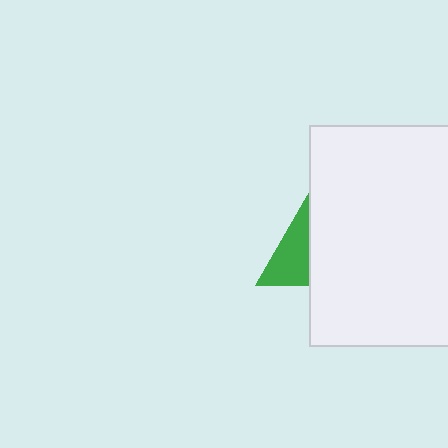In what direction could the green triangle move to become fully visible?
The green triangle could move left. That would shift it out from behind the white rectangle entirely.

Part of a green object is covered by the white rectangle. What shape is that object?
It is a triangle.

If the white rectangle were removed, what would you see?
You would see the complete green triangle.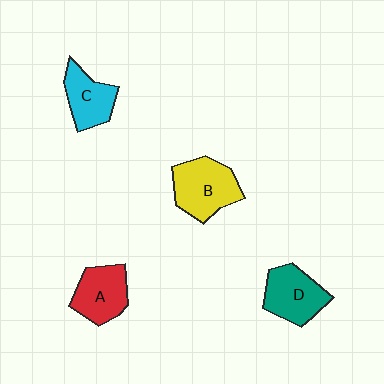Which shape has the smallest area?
Shape C (cyan).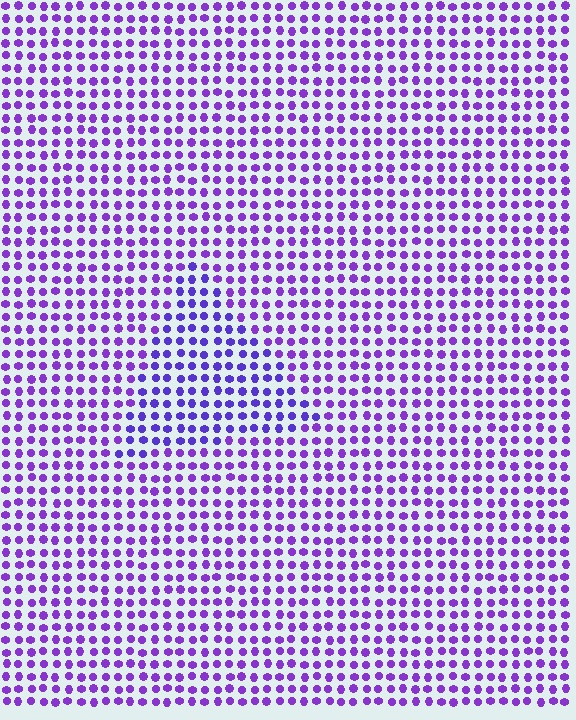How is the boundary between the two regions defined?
The boundary is defined purely by a slight shift in hue (about 20 degrees). Spacing, size, and orientation are identical on both sides.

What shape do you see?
I see a triangle.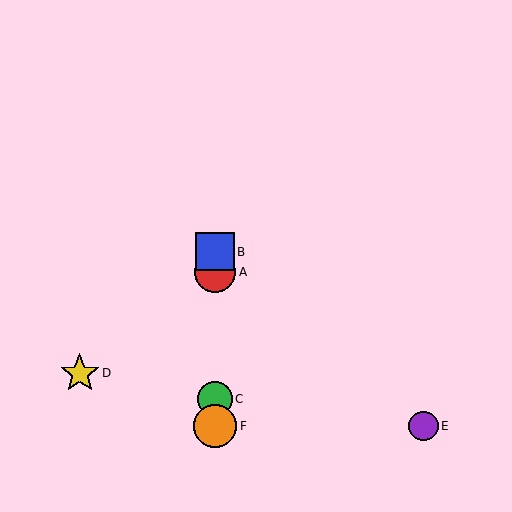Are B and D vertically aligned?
No, B is at x≈215 and D is at x≈80.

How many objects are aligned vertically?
4 objects (A, B, C, F) are aligned vertically.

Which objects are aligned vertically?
Objects A, B, C, F are aligned vertically.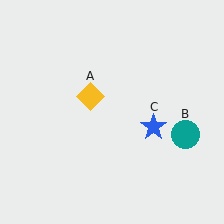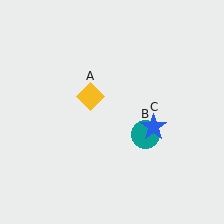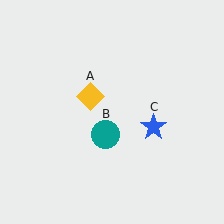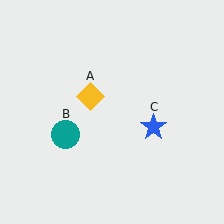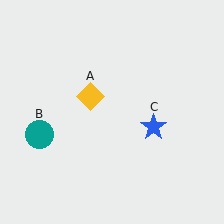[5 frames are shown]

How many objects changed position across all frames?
1 object changed position: teal circle (object B).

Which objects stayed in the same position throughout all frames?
Yellow diamond (object A) and blue star (object C) remained stationary.